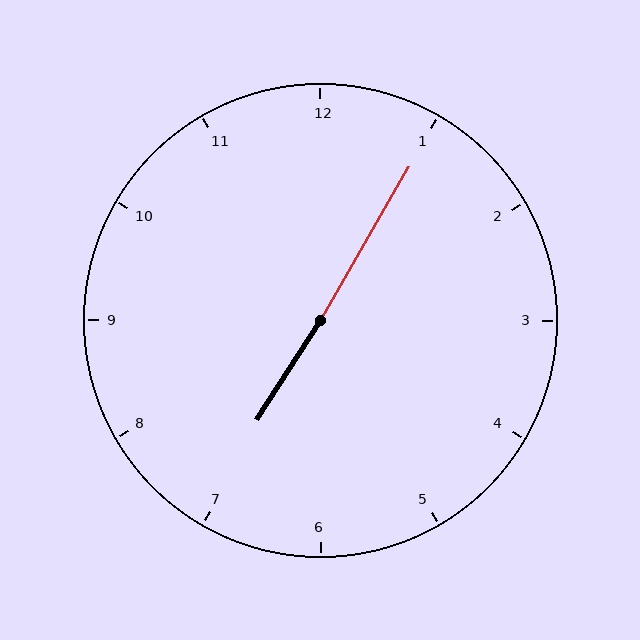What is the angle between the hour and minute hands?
Approximately 178 degrees.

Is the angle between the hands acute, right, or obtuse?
It is obtuse.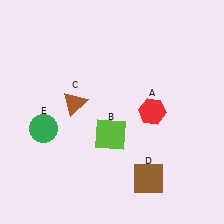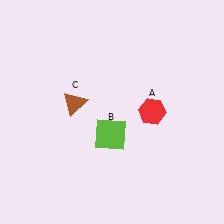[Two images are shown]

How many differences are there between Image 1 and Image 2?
There are 2 differences between the two images.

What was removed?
The brown square (D), the green circle (E) were removed in Image 2.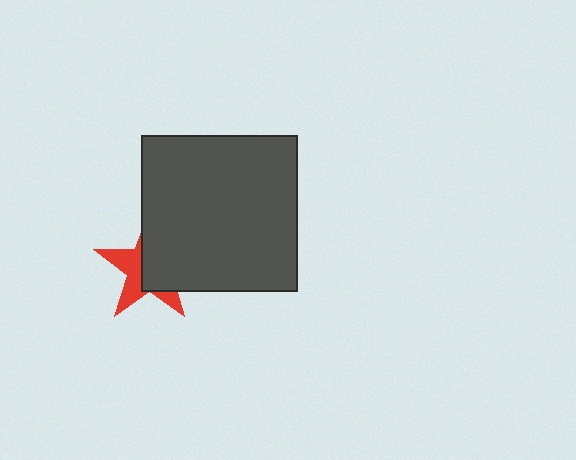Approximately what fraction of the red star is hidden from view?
Roughly 55% of the red star is hidden behind the dark gray square.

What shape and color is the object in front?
The object in front is a dark gray square.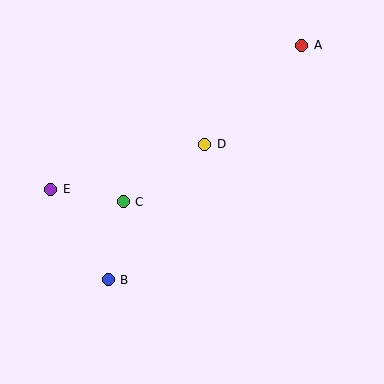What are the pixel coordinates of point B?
Point B is at (108, 280).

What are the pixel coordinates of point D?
Point D is at (205, 144).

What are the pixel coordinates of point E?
Point E is at (51, 189).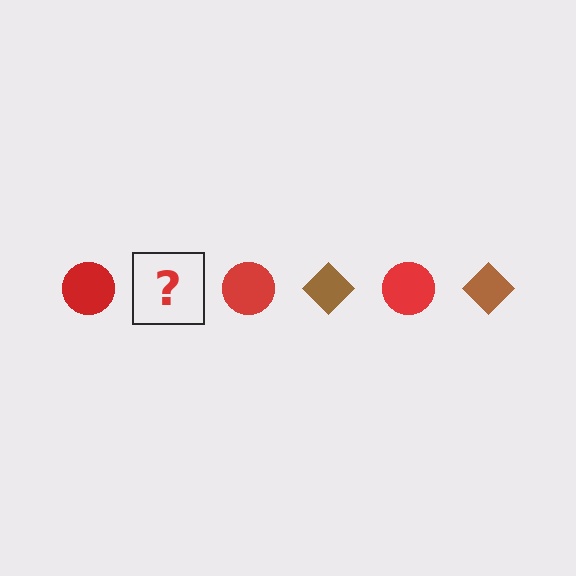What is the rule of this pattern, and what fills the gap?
The rule is that the pattern alternates between red circle and brown diamond. The gap should be filled with a brown diamond.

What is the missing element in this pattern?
The missing element is a brown diamond.